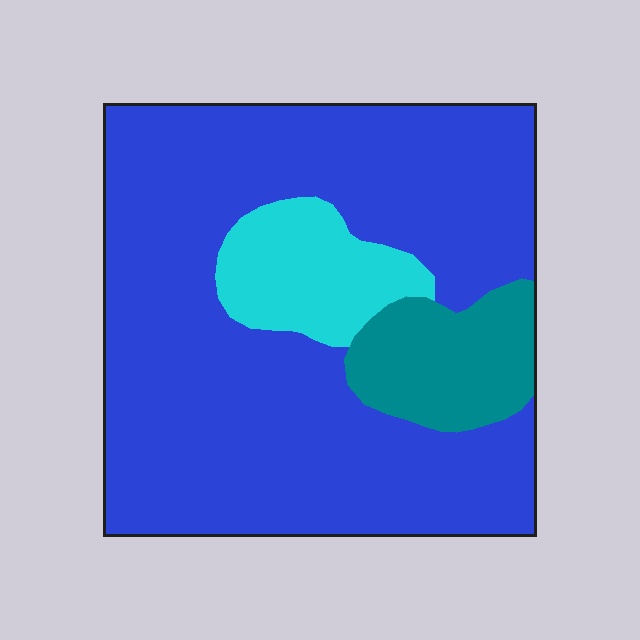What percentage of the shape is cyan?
Cyan covers roughly 10% of the shape.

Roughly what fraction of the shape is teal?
Teal takes up about one eighth (1/8) of the shape.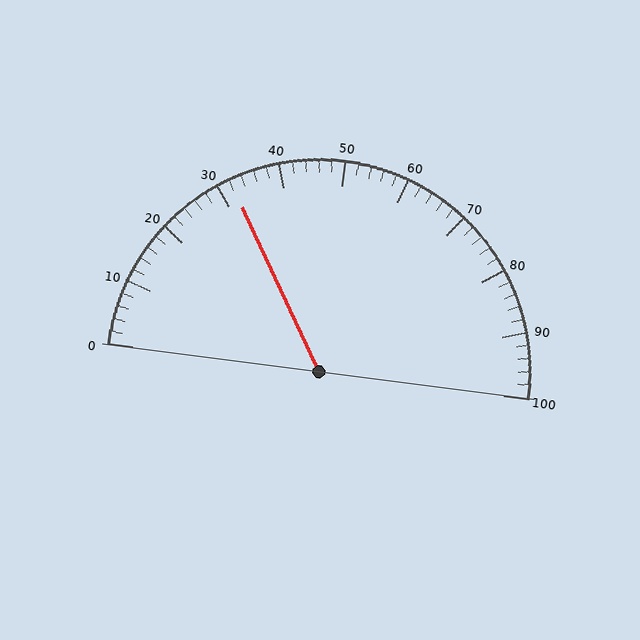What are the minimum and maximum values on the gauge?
The gauge ranges from 0 to 100.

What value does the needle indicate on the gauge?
The needle indicates approximately 32.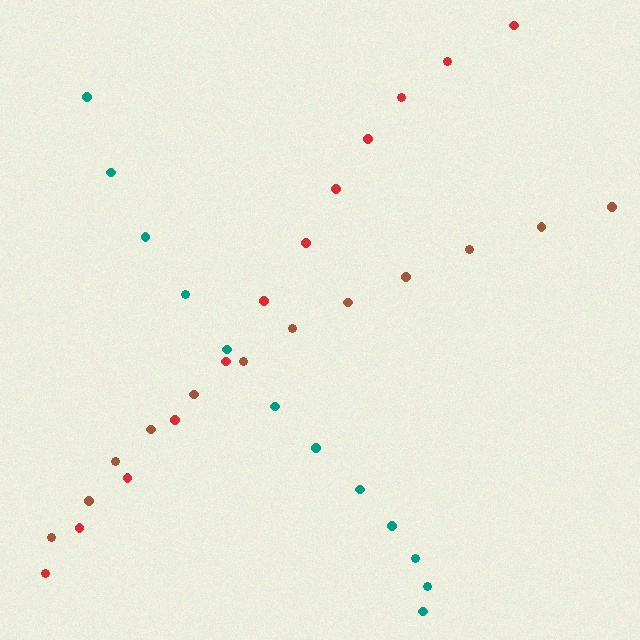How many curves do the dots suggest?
There are 3 distinct paths.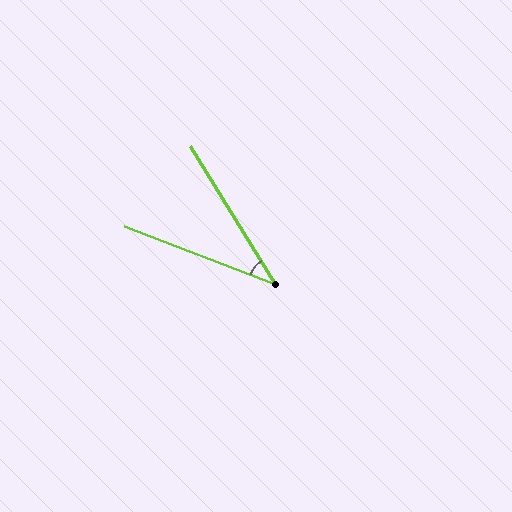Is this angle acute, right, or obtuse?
It is acute.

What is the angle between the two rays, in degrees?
Approximately 37 degrees.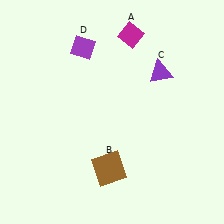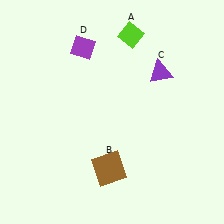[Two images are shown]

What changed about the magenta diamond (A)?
In Image 1, A is magenta. In Image 2, it changed to lime.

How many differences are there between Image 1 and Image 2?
There is 1 difference between the two images.